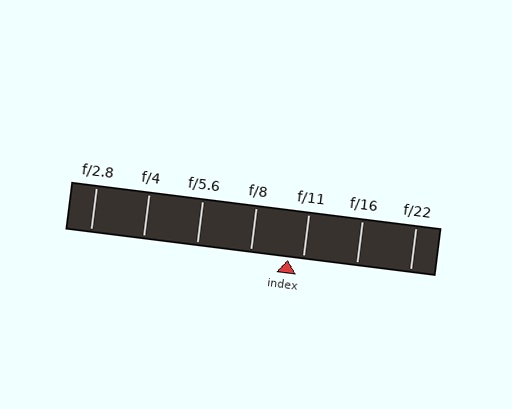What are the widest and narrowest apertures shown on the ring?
The widest aperture shown is f/2.8 and the narrowest is f/22.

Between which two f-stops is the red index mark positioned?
The index mark is between f/8 and f/11.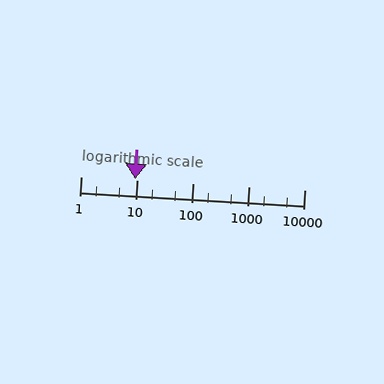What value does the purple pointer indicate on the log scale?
The pointer indicates approximately 9.3.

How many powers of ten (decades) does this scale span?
The scale spans 4 decades, from 1 to 10000.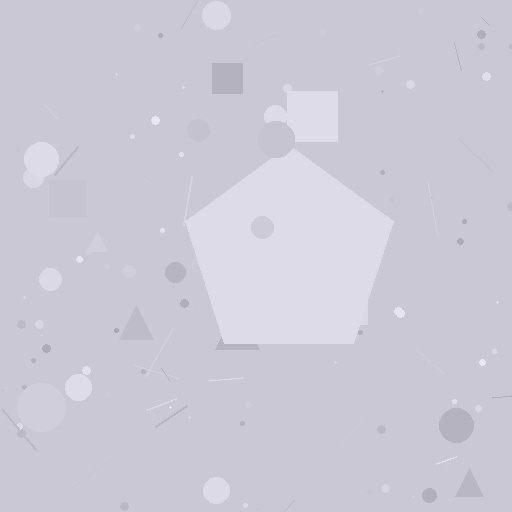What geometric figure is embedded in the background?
A pentagon is embedded in the background.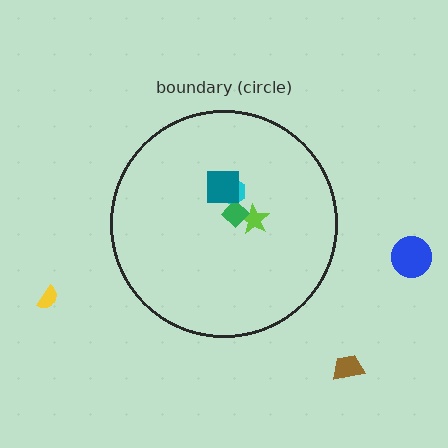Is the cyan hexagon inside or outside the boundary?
Inside.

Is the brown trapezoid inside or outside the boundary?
Outside.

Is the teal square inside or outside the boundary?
Inside.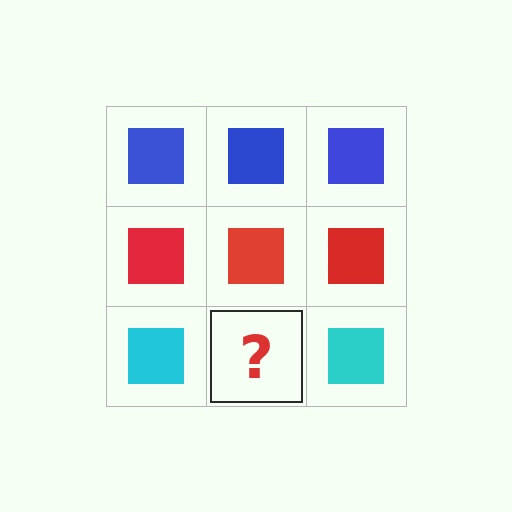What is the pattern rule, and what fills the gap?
The rule is that each row has a consistent color. The gap should be filled with a cyan square.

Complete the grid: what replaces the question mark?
The question mark should be replaced with a cyan square.